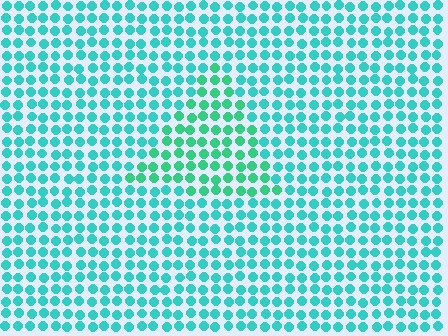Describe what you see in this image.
The image is filled with small cyan elements in a uniform arrangement. A triangle-shaped region is visible where the elements are tinted to a slightly different hue, forming a subtle color boundary.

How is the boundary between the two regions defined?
The boundary is defined purely by a slight shift in hue (about 25 degrees). Spacing, size, and orientation are identical on both sides.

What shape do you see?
I see a triangle.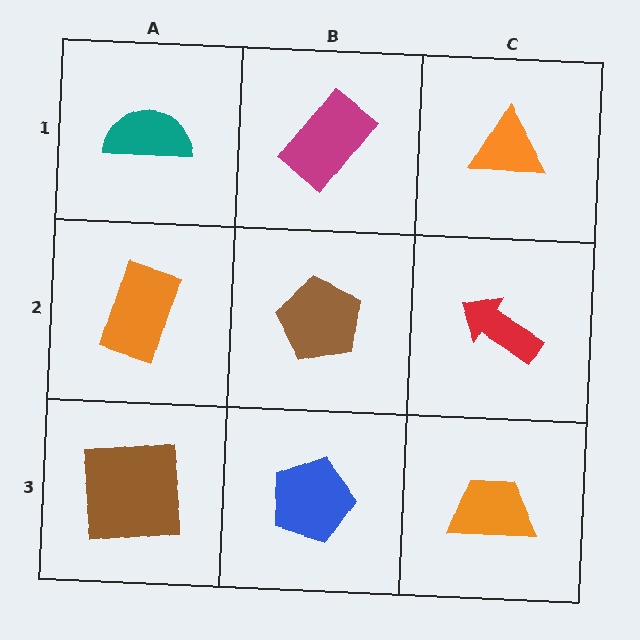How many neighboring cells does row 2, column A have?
3.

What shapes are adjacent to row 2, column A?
A teal semicircle (row 1, column A), a brown square (row 3, column A), a brown pentagon (row 2, column B).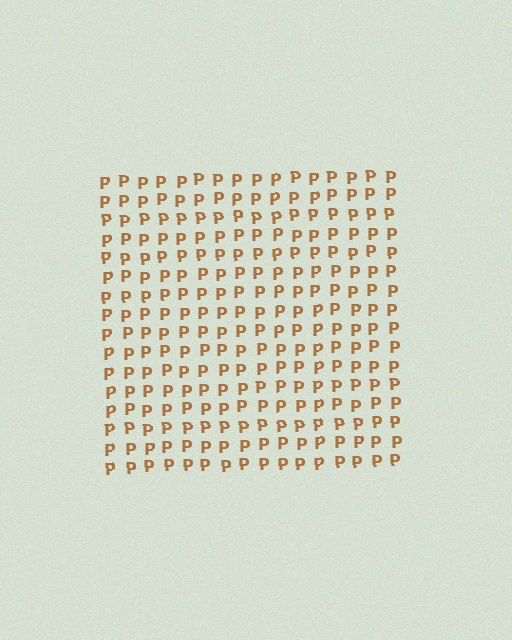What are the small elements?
The small elements are letter P's.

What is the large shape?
The large shape is a square.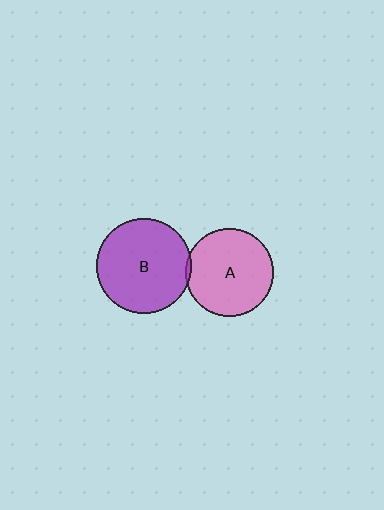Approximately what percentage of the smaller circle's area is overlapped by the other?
Approximately 5%.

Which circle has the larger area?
Circle B (purple).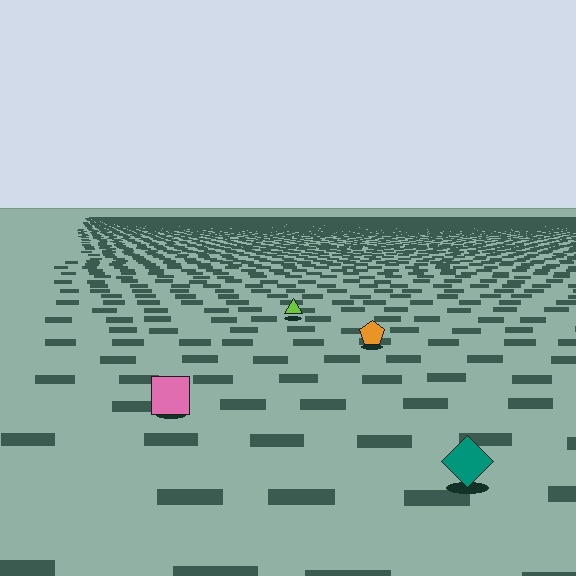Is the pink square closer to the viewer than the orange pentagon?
Yes. The pink square is closer — you can tell from the texture gradient: the ground texture is coarser near it.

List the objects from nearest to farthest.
From nearest to farthest: the teal diamond, the pink square, the orange pentagon, the lime triangle.